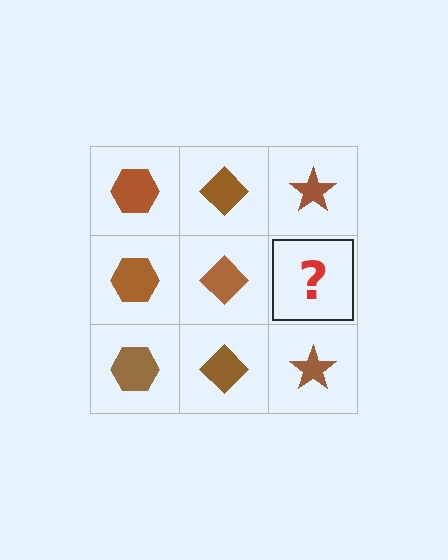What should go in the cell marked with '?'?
The missing cell should contain a brown star.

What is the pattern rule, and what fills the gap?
The rule is that each column has a consistent shape. The gap should be filled with a brown star.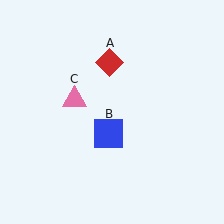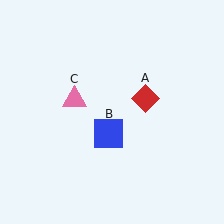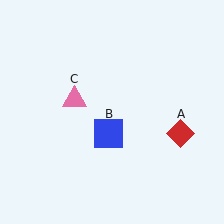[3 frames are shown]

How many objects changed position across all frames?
1 object changed position: red diamond (object A).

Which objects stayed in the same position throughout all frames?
Blue square (object B) and pink triangle (object C) remained stationary.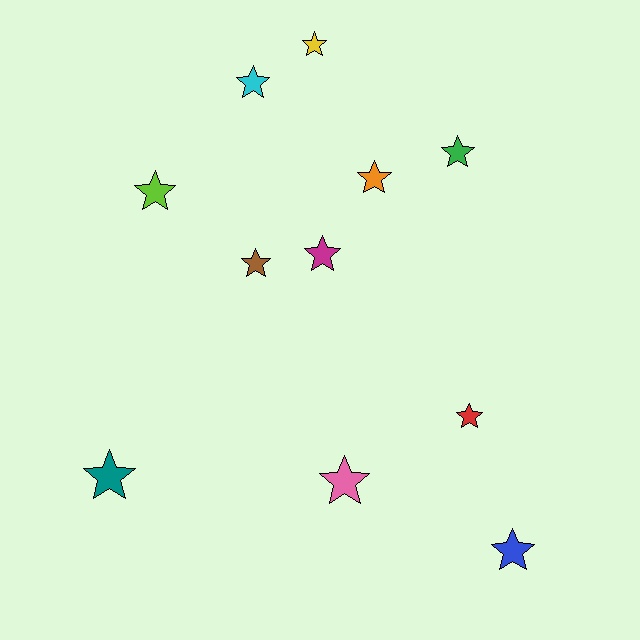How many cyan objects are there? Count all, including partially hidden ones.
There is 1 cyan object.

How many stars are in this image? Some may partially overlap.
There are 11 stars.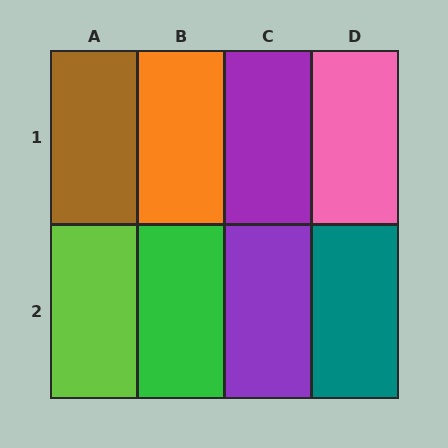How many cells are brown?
1 cell is brown.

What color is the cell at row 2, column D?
Teal.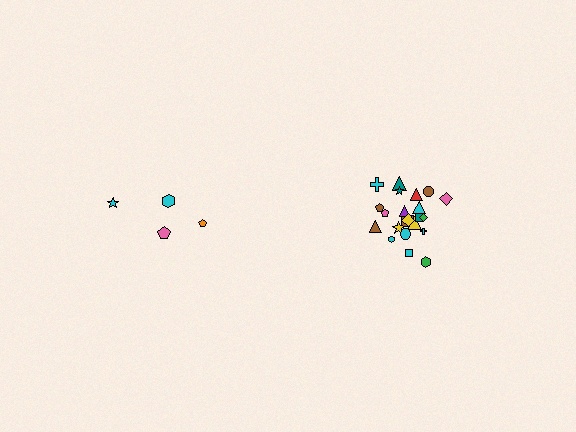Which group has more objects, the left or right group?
The right group.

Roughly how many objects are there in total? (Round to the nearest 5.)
Roughly 25 objects in total.